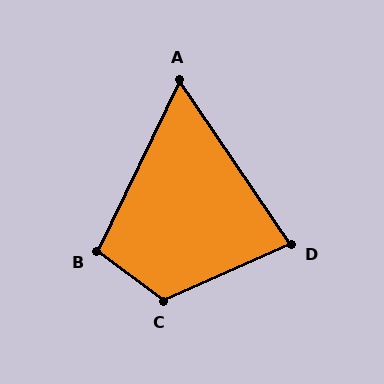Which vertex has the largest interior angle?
C, at approximately 120 degrees.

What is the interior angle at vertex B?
Approximately 100 degrees (obtuse).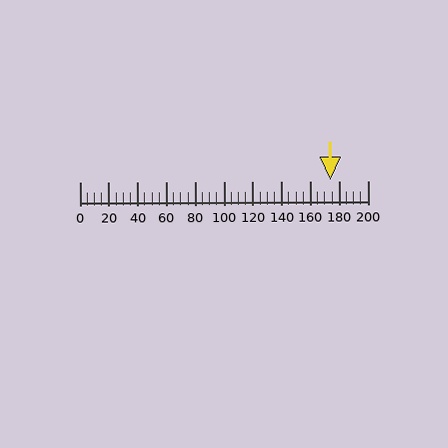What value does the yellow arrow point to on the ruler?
The yellow arrow points to approximately 174.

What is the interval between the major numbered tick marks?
The major tick marks are spaced 20 units apart.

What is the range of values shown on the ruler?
The ruler shows values from 0 to 200.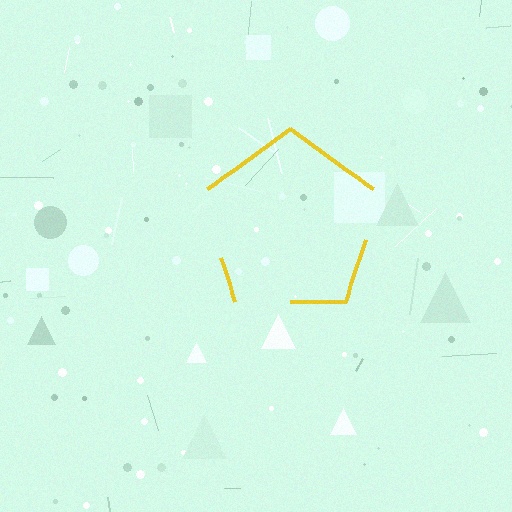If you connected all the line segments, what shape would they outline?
They would outline a pentagon.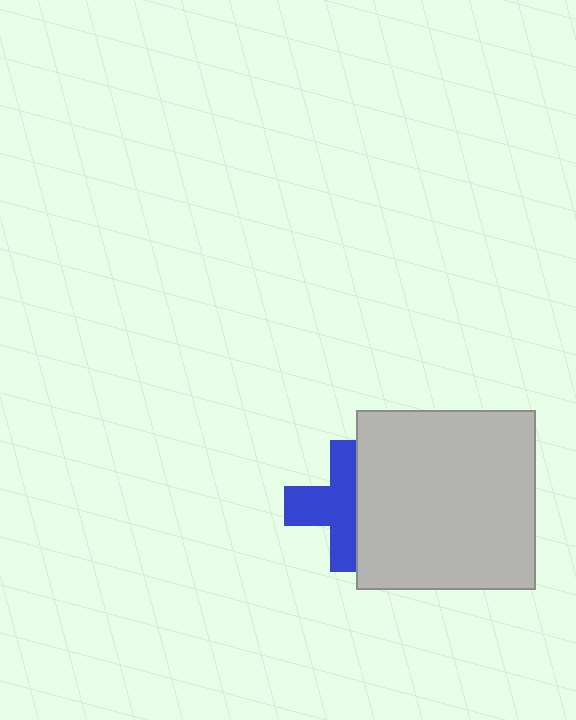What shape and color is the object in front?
The object in front is a light gray square.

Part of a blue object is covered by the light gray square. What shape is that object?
It is a cross.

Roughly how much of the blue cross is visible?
About half of it is visible (roughly 59%).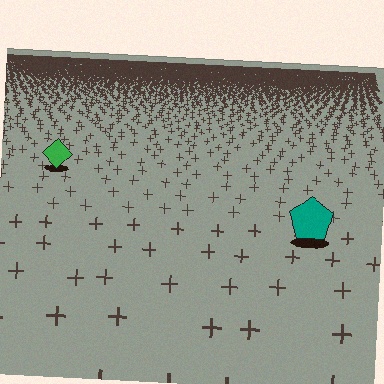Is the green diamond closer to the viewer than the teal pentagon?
No. The teal pentagon is closer — you can tell from the texture gradient: the ground texture is coarser near it.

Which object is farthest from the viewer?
The green diamond is farthest from the viewer. It appears smaller and the ground texture around it is denser.